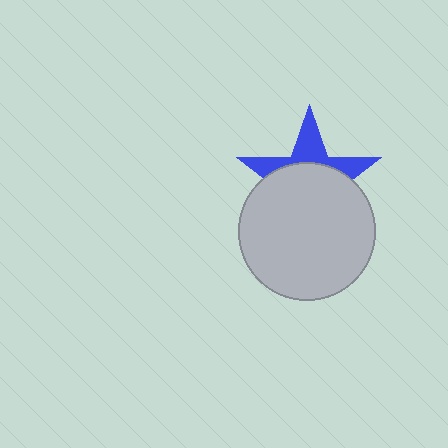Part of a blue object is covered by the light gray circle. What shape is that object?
It is a star.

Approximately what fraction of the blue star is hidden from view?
Roughly 64% of the blue star is hidden behind the light gray circle.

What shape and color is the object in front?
The object in front is a light gray circle.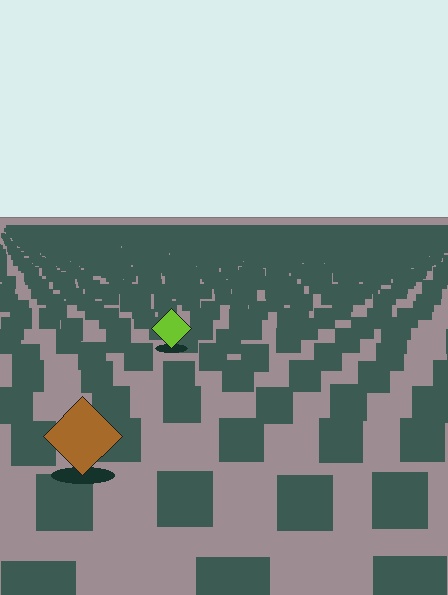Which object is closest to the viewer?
The brown diamond is closest. The texture marks near it are larger and more spread out.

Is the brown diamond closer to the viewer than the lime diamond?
Yes. The brown diamond is closer — you can tell from the texture gradient: the ground texture is coarser near it.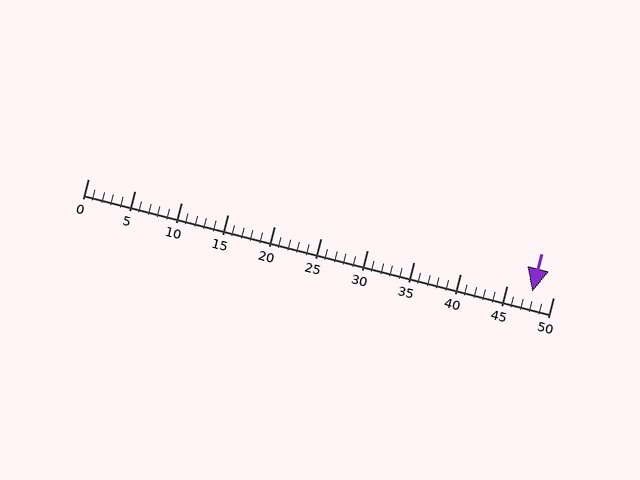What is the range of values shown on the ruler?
The ruler shows values from 0 to 50.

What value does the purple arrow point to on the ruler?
The purple arrow points to approximately 48.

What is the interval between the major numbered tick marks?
The major tick marks are spaced 5 units apart.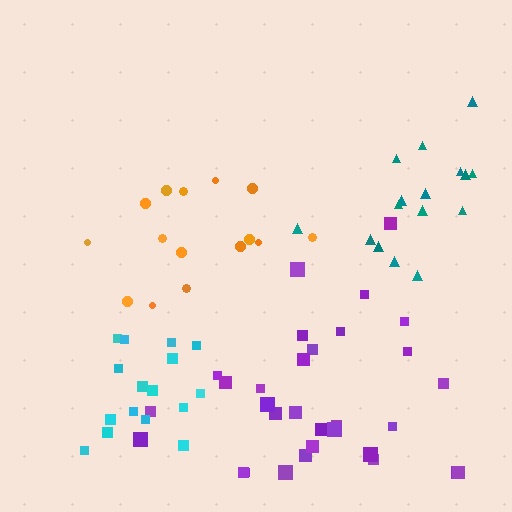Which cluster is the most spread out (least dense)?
Orange.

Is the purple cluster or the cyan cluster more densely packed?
Cyan.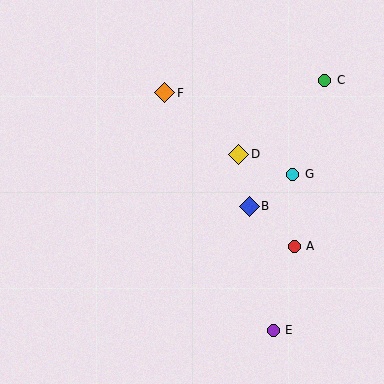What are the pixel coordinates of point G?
Point G is at (293, 174).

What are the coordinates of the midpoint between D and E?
The midpoint between D and E is at (256, 242).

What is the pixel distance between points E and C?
The distance between E and C is 255 pixels.